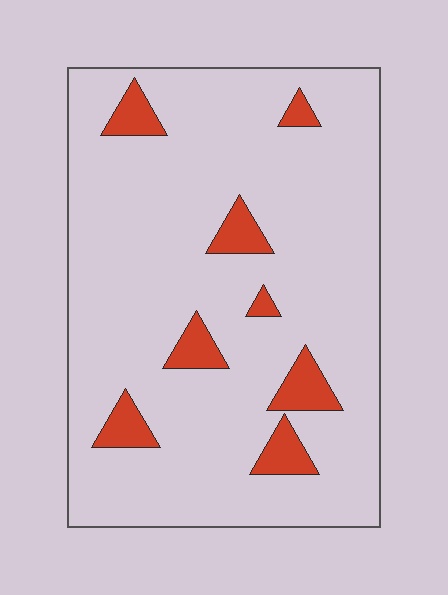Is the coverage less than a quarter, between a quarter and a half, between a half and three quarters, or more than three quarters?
Less than a quarter.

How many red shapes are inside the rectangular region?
8.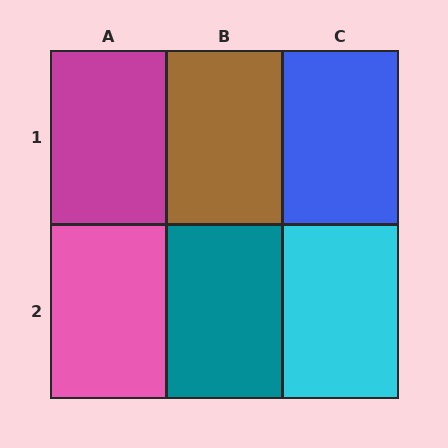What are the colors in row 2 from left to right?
Pink, teal, cyan.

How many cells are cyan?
1 cell is cyan.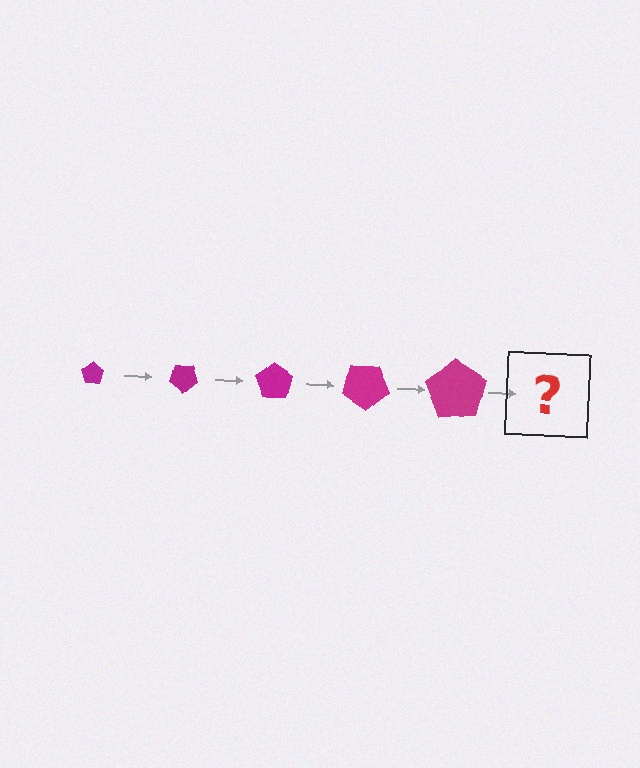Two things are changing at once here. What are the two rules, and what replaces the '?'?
The two rules are that the pentagon grows larger each step and it rotates 35 degrees each step. The '?' should be a pentagon, larger than the previous one and rotated 175 degrees from the start.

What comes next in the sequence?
The next element should be a pentagon, larger than the previous one and rotated 175 degrees from the start.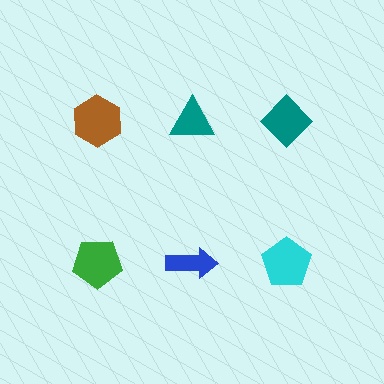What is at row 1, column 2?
A teal triangle.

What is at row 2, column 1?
A green pentagon.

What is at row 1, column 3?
A teal diamond.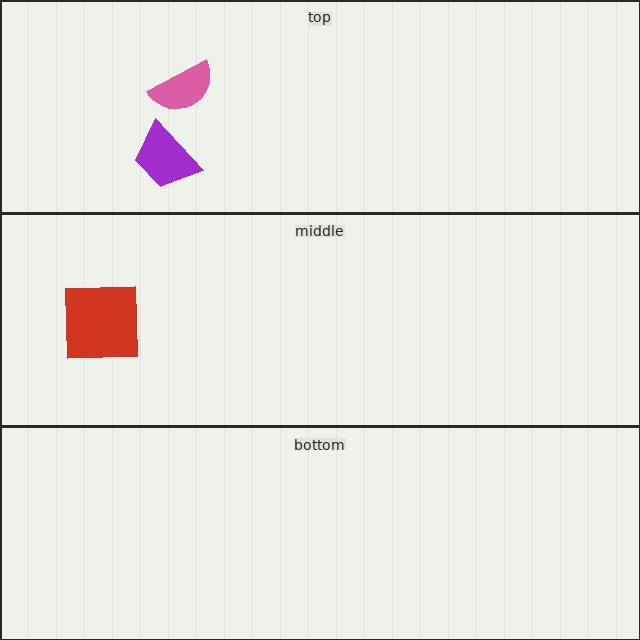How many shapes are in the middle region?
1.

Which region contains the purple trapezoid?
The top region.